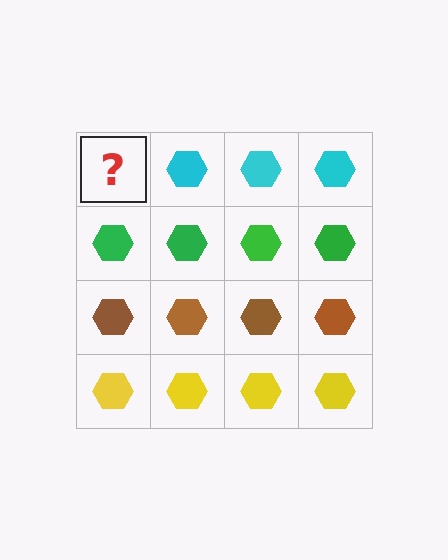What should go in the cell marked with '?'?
The missing cell should contain a cyan hexagon.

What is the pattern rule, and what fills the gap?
The rule is that each row has a consistent color. The gap should be filled with a cyan hexagon.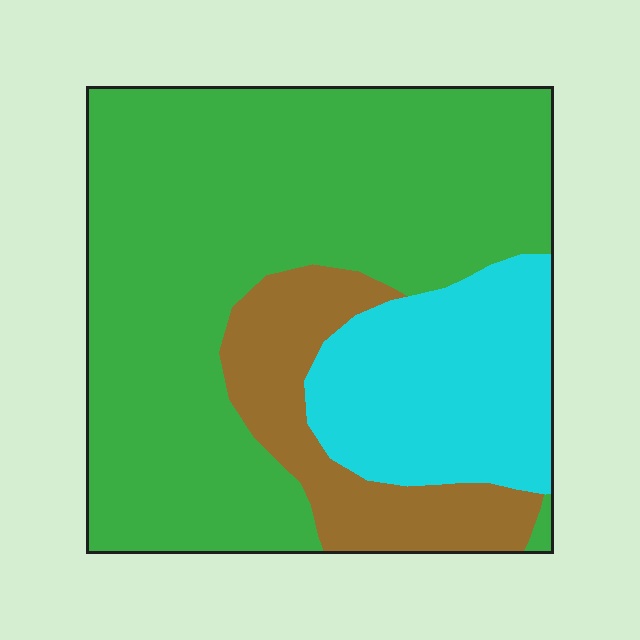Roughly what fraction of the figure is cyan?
Cyan takes up about one fifth (1/5) of the figure.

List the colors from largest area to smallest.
From largest to smallest: green, cyan, brown.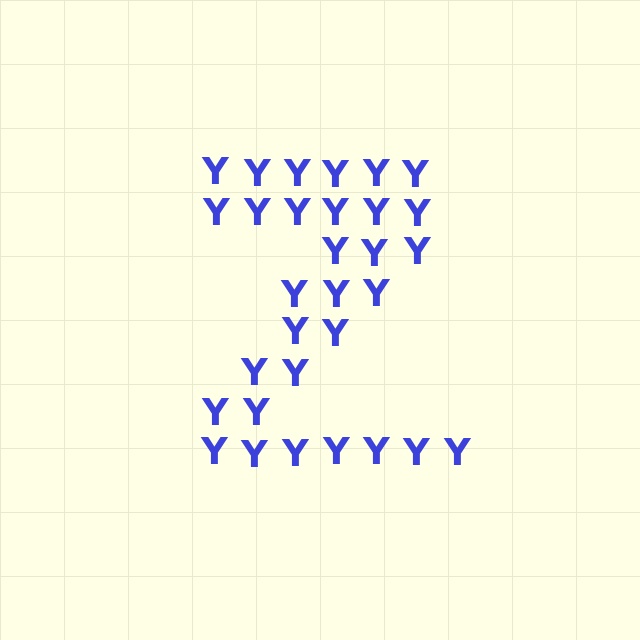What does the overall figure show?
The overall figure shows the letter Z.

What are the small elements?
The small elements are letter Y's.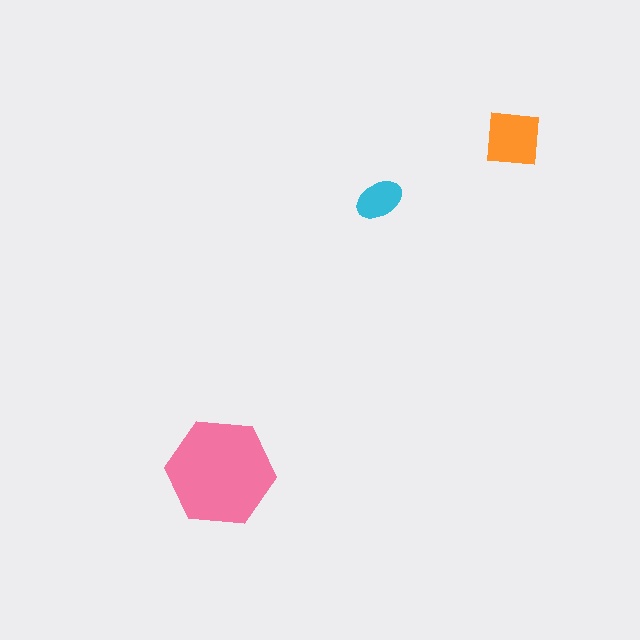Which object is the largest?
The pink hexagon.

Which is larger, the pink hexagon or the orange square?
The pink hexagon.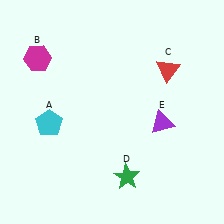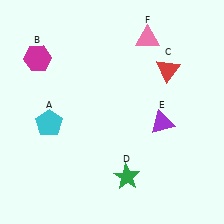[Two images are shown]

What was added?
A pink triangle (F) was added in Image 2.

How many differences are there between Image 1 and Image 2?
There is 1 difference between the two images.